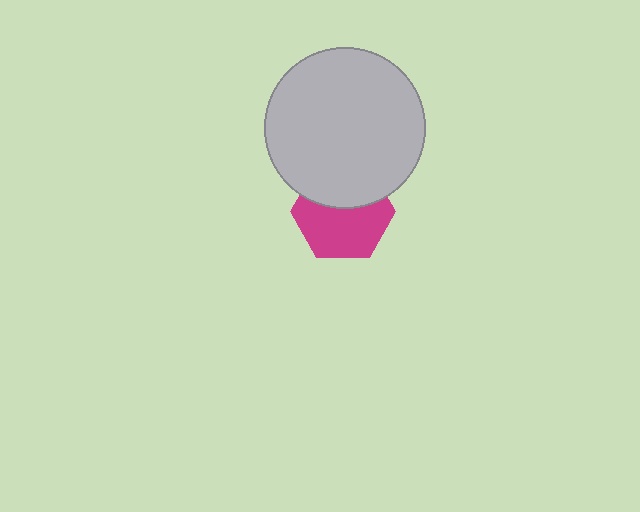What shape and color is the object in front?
The object in front is a light gray circle.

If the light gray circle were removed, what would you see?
You would see the complete magenta hexagon.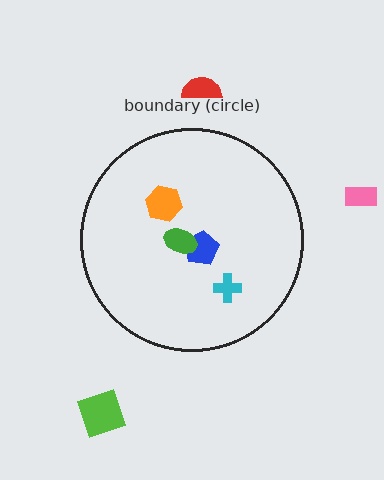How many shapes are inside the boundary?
4 inside, 3 outside.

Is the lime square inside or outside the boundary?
Outside.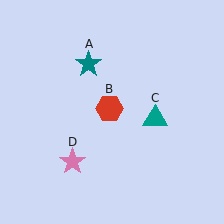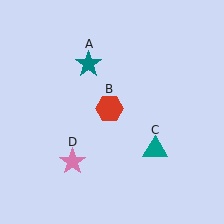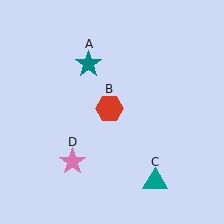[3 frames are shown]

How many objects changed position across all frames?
1 object changed position: teal triangle (object C).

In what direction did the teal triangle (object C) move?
The teal triangle (object C) moved down.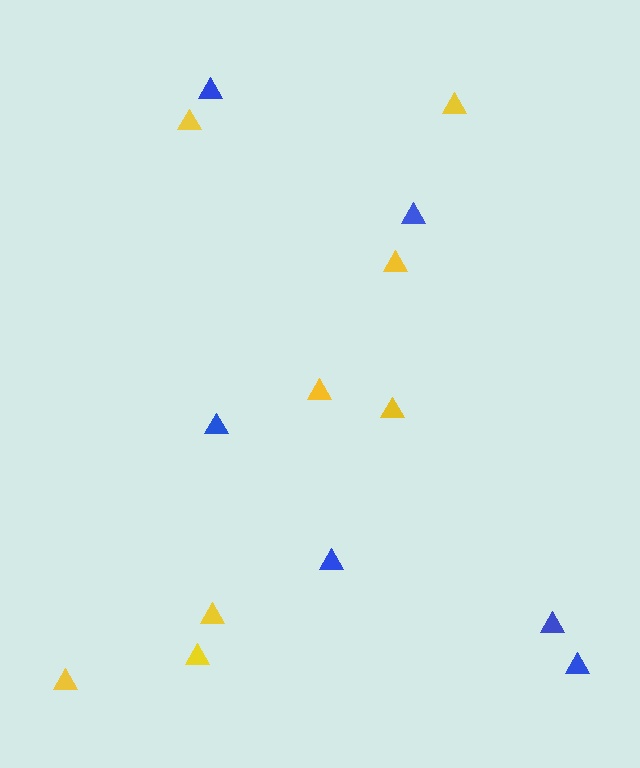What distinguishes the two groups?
There are 2 groups: one group of yellow triangles (8) and one group of blue triangles (6).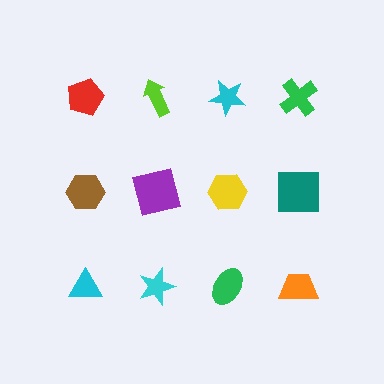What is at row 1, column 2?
A lime arrow.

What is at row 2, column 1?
A brown hexagon.